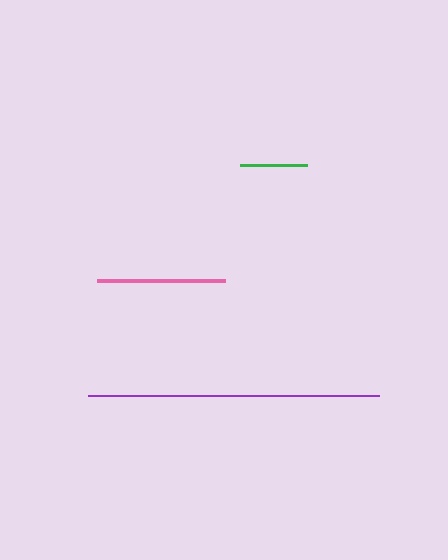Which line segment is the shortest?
The green line is the shortest at approximately 67 pixels.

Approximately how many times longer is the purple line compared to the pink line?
The purple line is approximately 2.3 times the length of the pink line.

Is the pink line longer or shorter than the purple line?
The purple line is longer than the pink line.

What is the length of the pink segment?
The pink segment is approximately 128 pixels long.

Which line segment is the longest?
The purple line is the longest at approximately 291 pixels.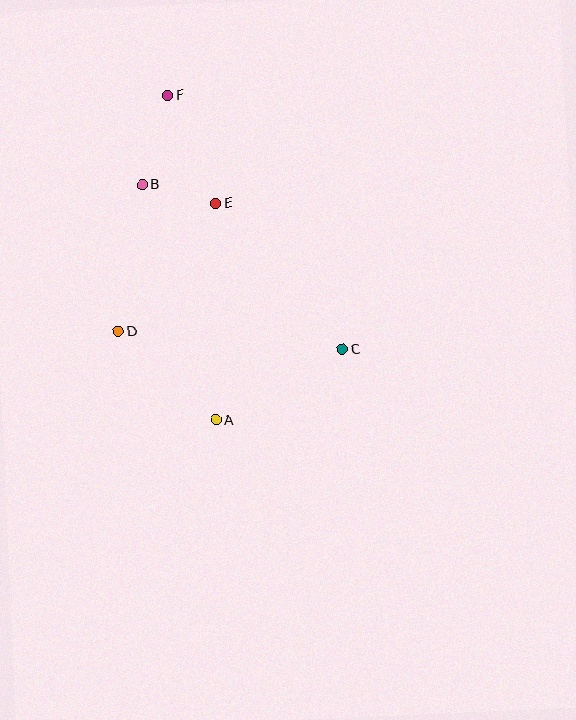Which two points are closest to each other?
Points B and E are closest to each other.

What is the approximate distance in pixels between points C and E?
The distance between C and E is approximately 193 pixels.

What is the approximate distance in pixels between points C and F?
The distance between C and F is approximately 308 pixels.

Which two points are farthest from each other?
Points A and F are farthest from each other.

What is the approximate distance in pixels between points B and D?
The distance between B and D is approximately 149 pixels.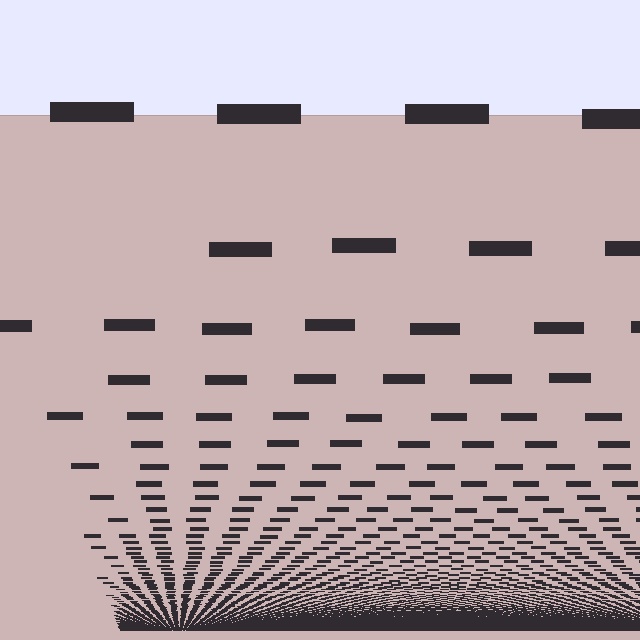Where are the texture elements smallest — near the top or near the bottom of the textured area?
Near the bottom.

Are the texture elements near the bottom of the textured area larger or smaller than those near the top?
Smaller. The gradient is inverted — elements near the bottom are smaller and denser.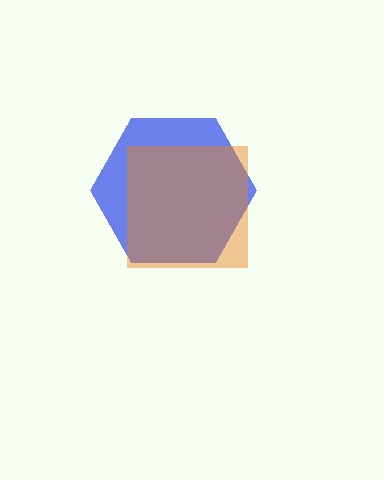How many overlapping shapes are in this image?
There are 2 overlapping shapes in the image.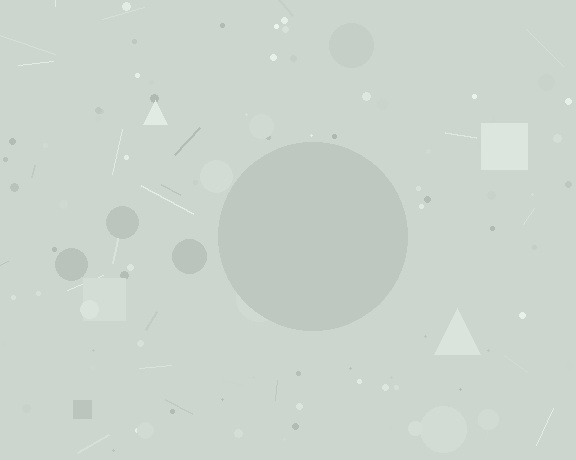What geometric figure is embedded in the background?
A circle is embedded in the background.